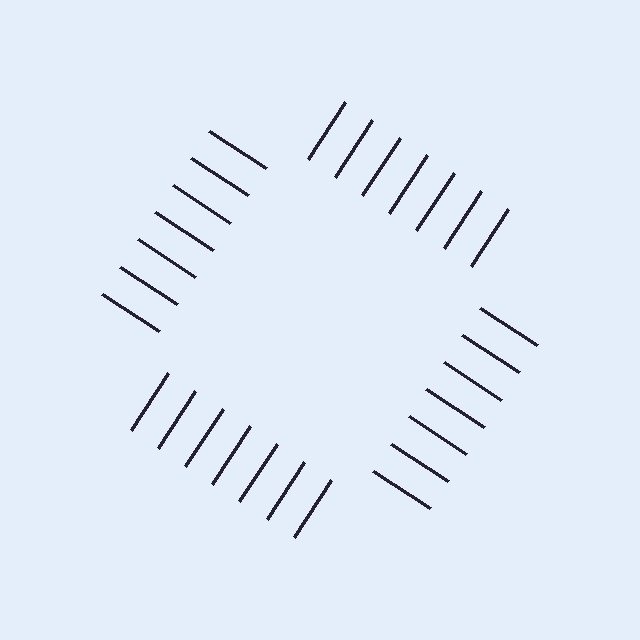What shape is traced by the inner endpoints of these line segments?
An illusory square — the line segments terminate on its edges but no continuous stroke is drawn.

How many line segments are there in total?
28 — 7 along each of the 4 edges.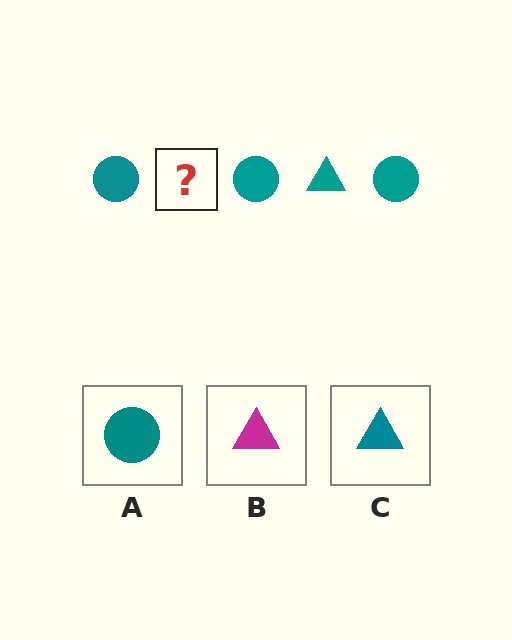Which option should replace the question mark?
Option C.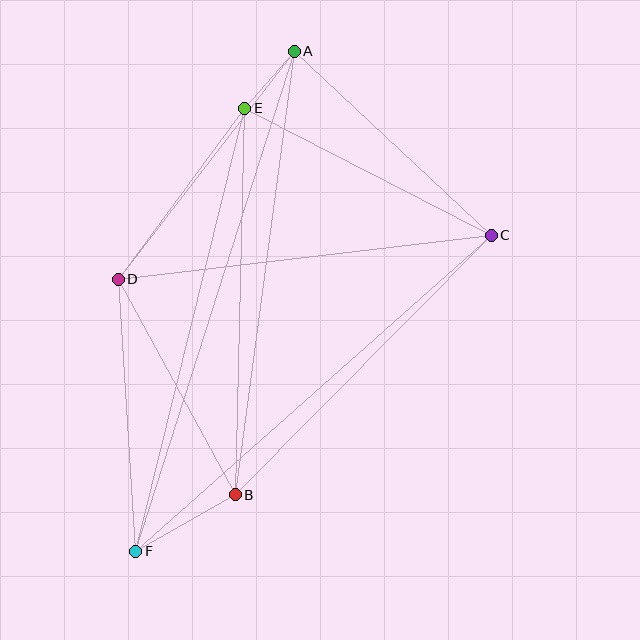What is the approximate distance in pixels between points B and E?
The distance between B and E is approximately 387 pixels.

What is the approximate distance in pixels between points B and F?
The distance between B and F is approximately 114 pixels.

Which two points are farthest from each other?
Points A and F are farthest from each other.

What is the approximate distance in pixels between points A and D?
The distance between A and D is approximately 288 pixels.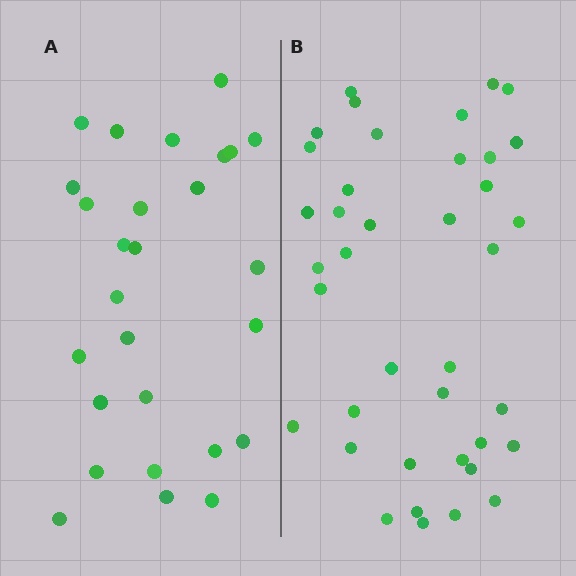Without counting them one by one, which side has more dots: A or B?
Region B (the right region) has more dots.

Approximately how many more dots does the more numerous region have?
Region B has roughly 12 or so more dots than region A.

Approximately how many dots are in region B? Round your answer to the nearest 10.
About 40 dots. (The exact count is 39, which rounds to 40.)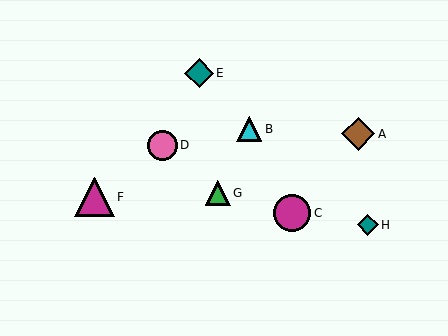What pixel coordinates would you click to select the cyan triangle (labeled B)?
Click at (249, 129) to select the cyan triangle B.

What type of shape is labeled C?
Shape C is a magenta circle.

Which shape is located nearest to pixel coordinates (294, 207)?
The magenta circle (labeled C) at (292, 213) is nearest to that location.